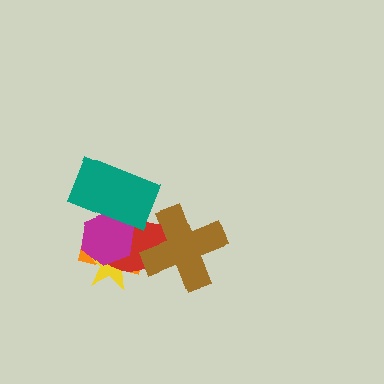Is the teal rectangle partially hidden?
No, no other shape covers it.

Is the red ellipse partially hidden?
Yes, it is partially covered by another shape.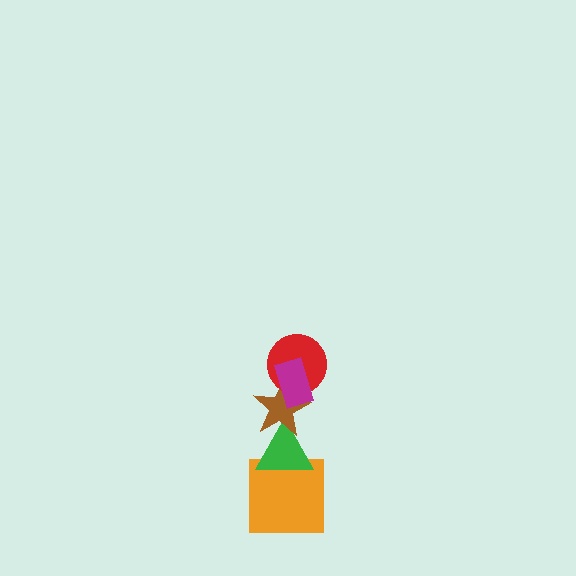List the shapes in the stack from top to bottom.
From top to bottom: the magenta rectangle, the red circle, the brown star, the green triangle, the orange square.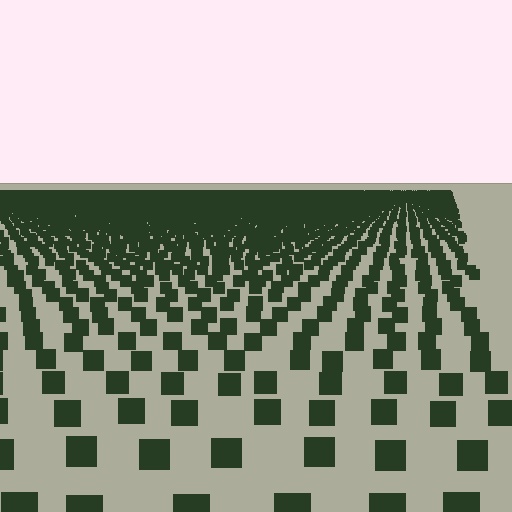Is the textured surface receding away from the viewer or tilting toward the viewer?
The surface is receding away from the viewer. Texture elements get smaller and denser toward the top.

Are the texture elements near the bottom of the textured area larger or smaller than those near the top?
Larger. Near the bottom, elements are closer to the viewer and appear at a bigger on-screen size.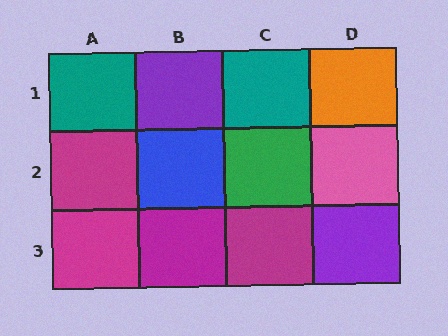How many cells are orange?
1 cell is orange.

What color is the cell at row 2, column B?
Blue.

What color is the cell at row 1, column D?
Orange.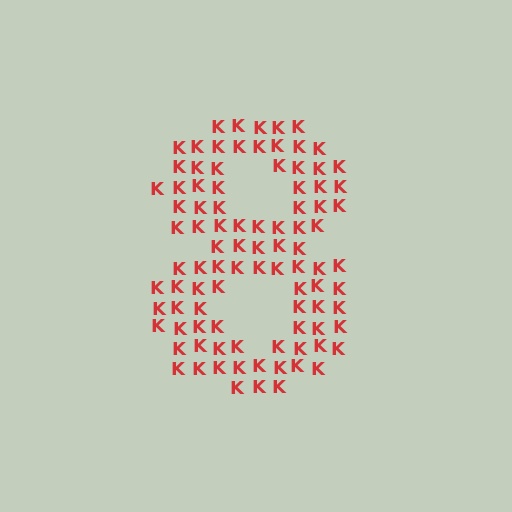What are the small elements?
The small elements are letter K's.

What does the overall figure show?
The overall figure shows the digit 8.